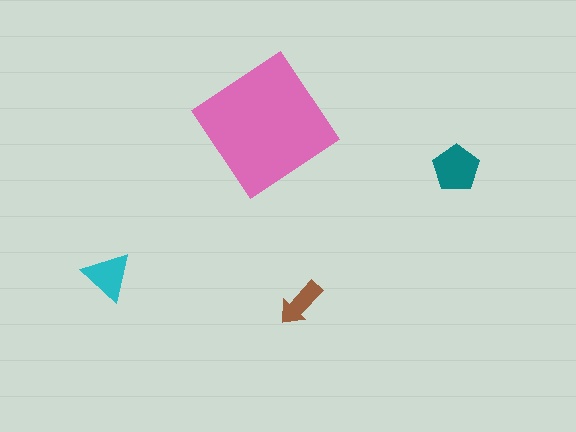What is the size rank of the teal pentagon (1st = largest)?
2nd.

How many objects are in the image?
There are 4 objects in the image.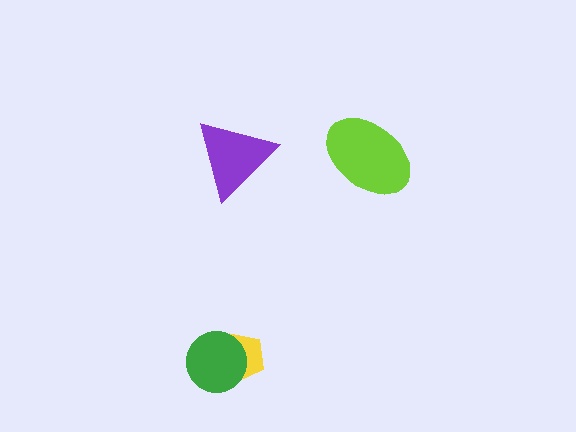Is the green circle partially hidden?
No, no other shape covers it.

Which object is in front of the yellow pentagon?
The green circle is in front of the yellow pentagon.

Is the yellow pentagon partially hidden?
Yes, it is partially covered by another shape.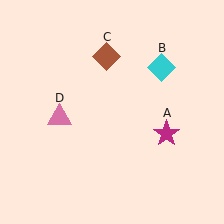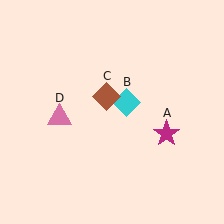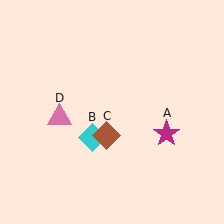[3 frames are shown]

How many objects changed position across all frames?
2 objects changed position: cyan diamond (object B), brown diamond (object C).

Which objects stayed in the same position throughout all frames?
Magenta star (object A) and pink triangle (object D) remained stationary.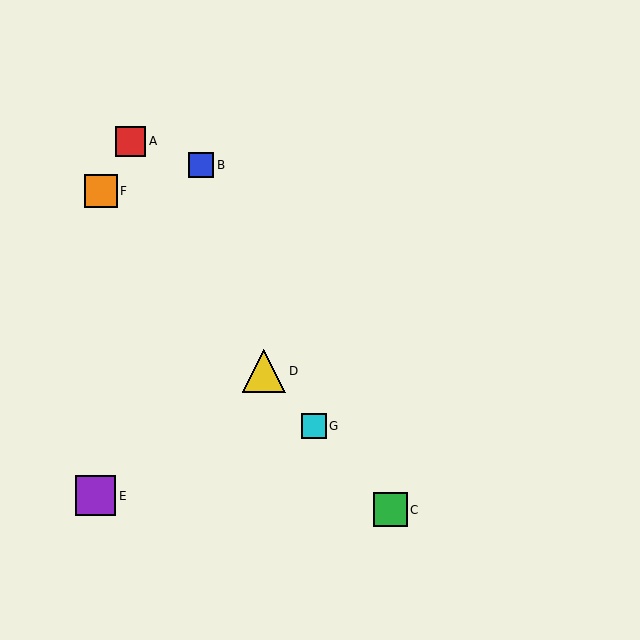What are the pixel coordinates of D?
Object D is at (264, 371).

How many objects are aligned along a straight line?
4 objects (C, D, F, G) are aligned along a straight line.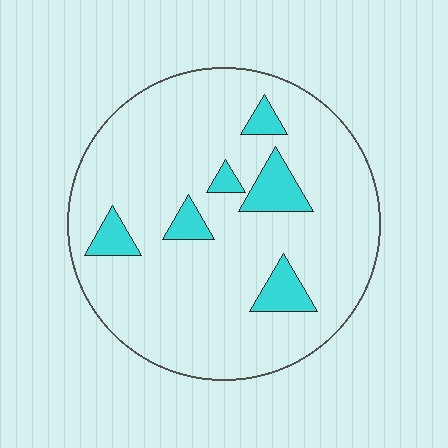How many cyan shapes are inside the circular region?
6.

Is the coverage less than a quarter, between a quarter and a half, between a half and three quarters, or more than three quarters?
Less than a quarter.